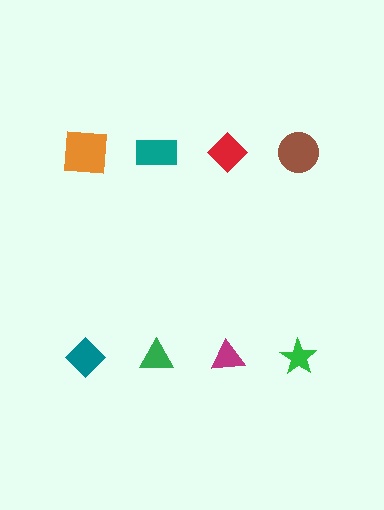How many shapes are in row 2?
4 shapes.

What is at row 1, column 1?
An orange square.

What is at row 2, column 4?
A green star.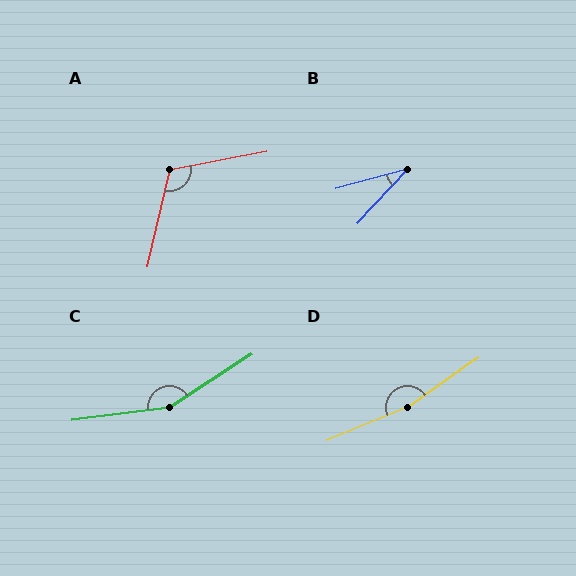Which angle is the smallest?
B, at approximately 32 degrees.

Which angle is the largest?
D, at approximately 168 degrees.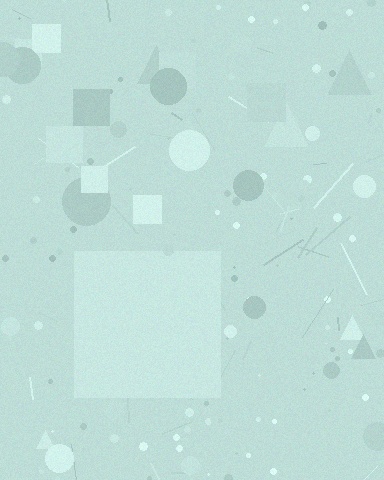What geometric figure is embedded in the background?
A square is embedded in the background.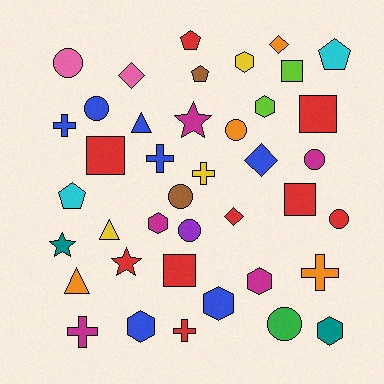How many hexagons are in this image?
There are 7 hexagons.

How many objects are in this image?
There are 40 objects.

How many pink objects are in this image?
There are 2 pink objects.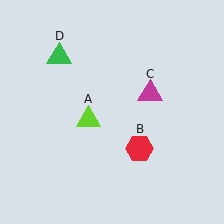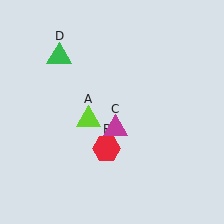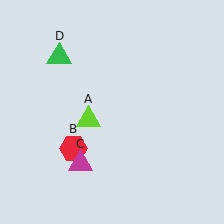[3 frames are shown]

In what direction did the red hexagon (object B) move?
The red hexagon (object B) moved left.